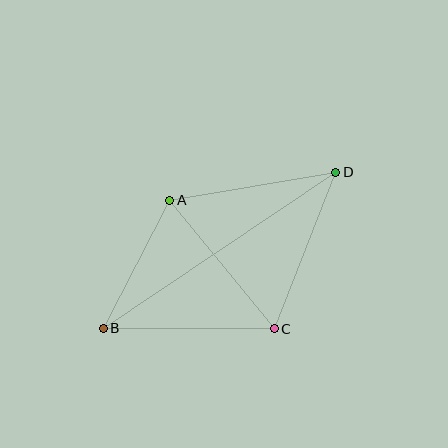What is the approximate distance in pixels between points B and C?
The distance between B and C is approximately 171 pixels.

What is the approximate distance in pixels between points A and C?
The distance between A and C is approximately 166 pixels.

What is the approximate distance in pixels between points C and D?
The distance between C and D is approximately 168 pixels.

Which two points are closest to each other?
Points A and B are closest to each other.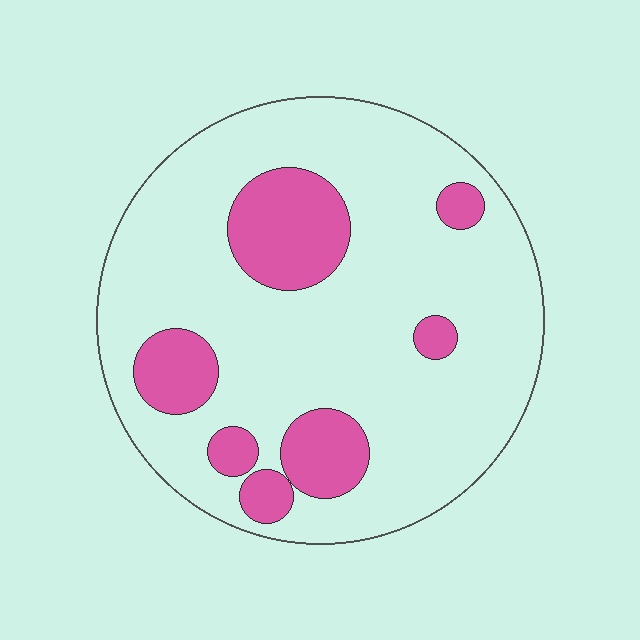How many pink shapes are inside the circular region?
7.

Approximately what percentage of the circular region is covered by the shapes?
Approximately 20%.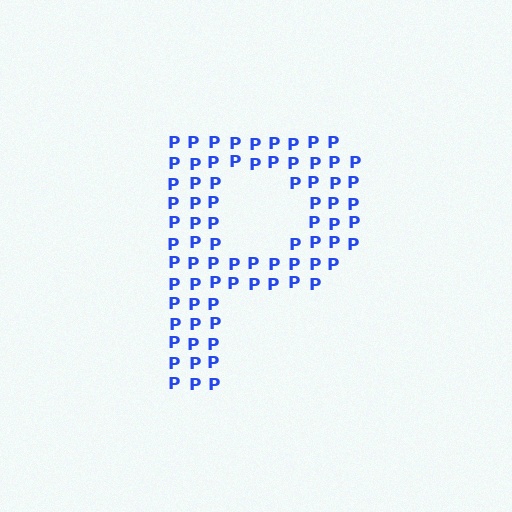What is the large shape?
The large shape is the letter P.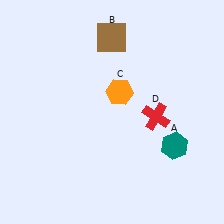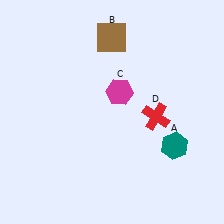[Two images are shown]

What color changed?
The hexagon (C) changed from orange in Image 1 to magenta in Image 2.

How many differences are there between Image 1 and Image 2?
There is 1 difference between the two images.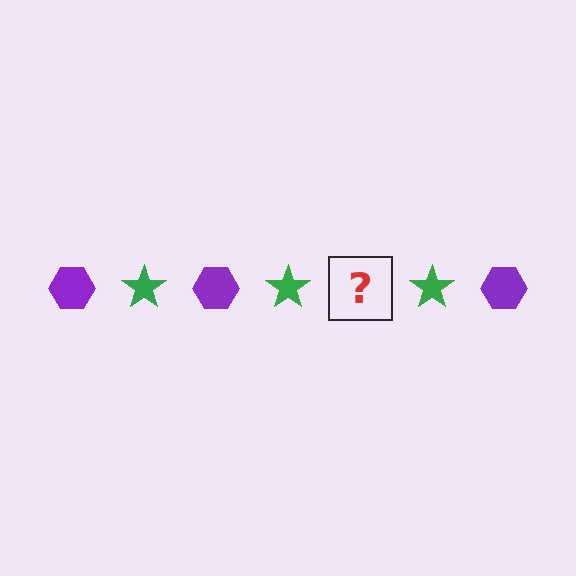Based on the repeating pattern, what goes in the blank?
The blank should be a purple hexagon.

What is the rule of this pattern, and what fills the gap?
The rule is that the pattern alternates between purple hexagon and green star. The gap should be filled with a purple hexagon.